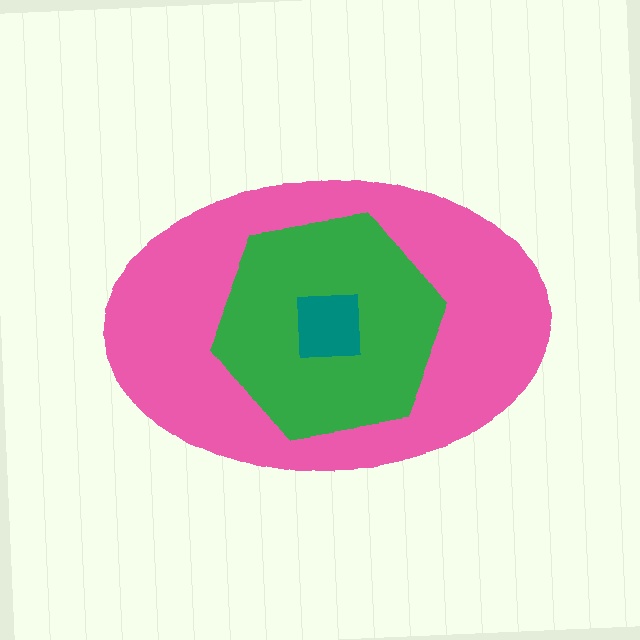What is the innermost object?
The teal square.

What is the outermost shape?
The pink ellipse.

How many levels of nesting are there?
3.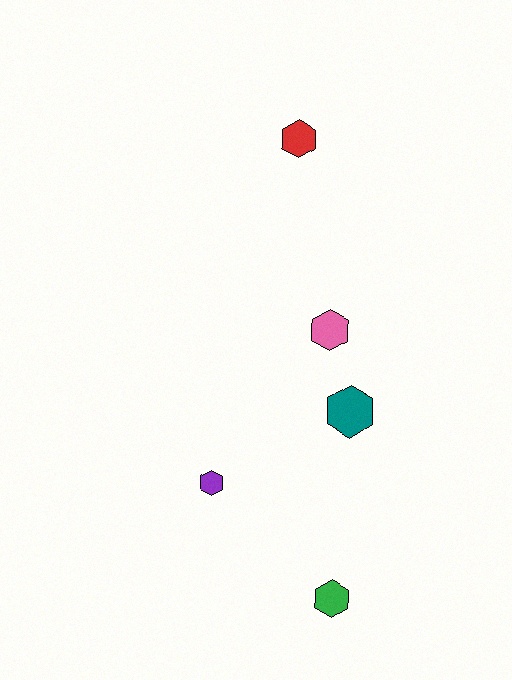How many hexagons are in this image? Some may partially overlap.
There are 5 hexagons.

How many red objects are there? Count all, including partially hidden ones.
There is 1 red object.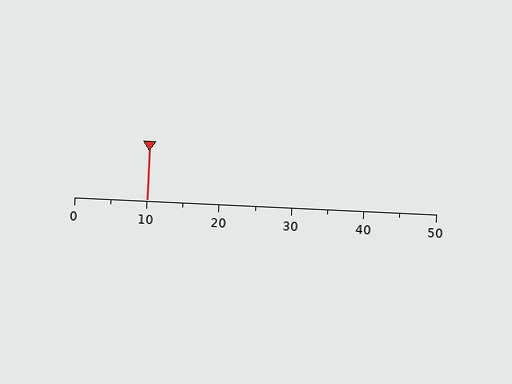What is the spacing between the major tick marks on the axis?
The major ticks are spaced 10 apart.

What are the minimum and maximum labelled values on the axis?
The axis runs from 0 to 50.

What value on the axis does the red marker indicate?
The marker indicates approximately 10.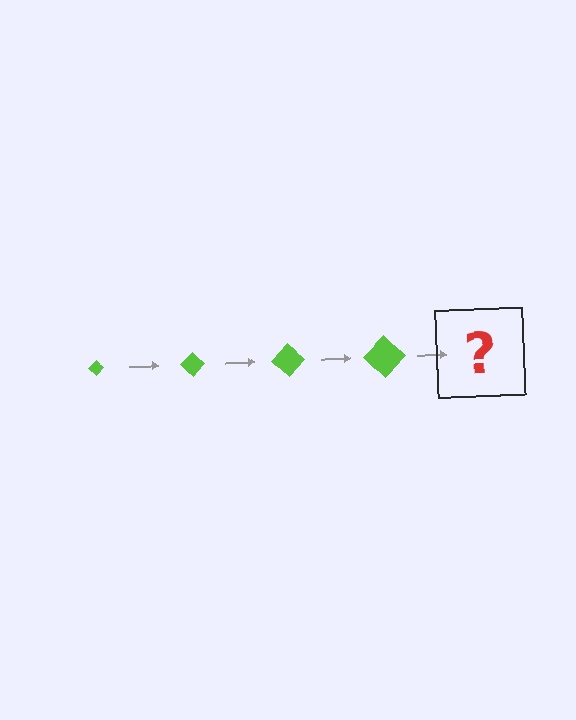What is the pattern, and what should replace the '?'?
The pattern is that the diamond gets progressively larger each step. The '?' should be a lime diamond, larger than the previous one.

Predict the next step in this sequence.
The next step is a lime diamond, larger than the previous one.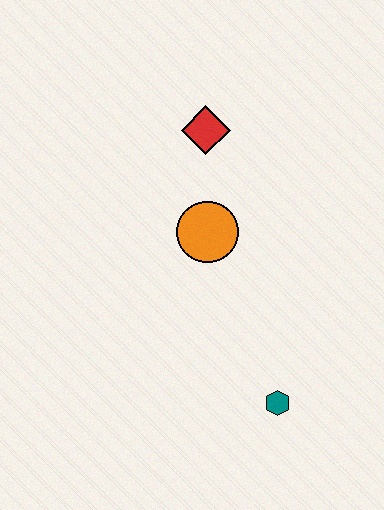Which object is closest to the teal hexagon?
The orange circle is closest to the teal hexagon.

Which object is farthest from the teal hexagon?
The red diamond is farthest from the teal hexagon.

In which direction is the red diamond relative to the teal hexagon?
The red diamond is above the teal hexagon.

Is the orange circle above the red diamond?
No